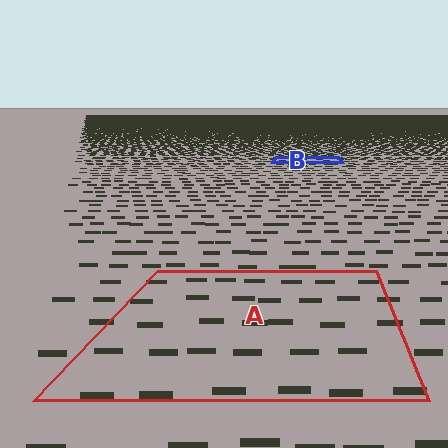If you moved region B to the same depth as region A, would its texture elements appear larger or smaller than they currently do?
They would appear larger. At a closer depth, the same texture elements are projected at a bigger on-screen size.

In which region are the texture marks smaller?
The texture marks are smaller in region B, because it is farther away.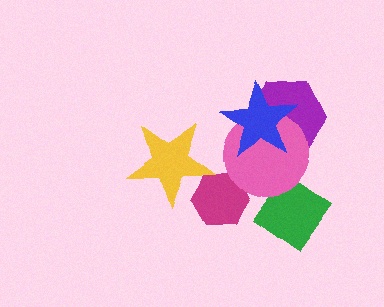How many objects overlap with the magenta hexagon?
2 objects overlap with the magenta hexagon.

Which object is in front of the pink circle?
The blue star is in front of the pink circle.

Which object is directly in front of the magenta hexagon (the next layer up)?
The pink circle is directly in front of the magenta hexagon.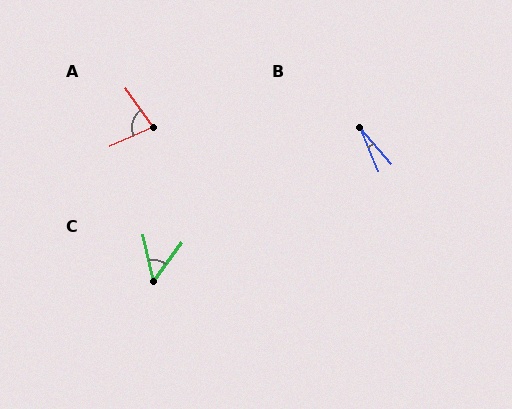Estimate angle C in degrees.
Approximately 48 degrees.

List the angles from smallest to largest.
B (19°), C (48°), A (79°).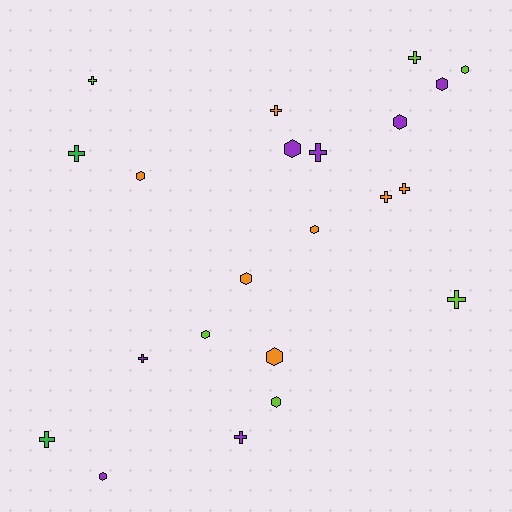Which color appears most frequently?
Purple, with 7 objects.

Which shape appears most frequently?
Hexagon, with 11 objects.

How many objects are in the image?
There are 22 objects.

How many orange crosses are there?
There are 3 orange crosses.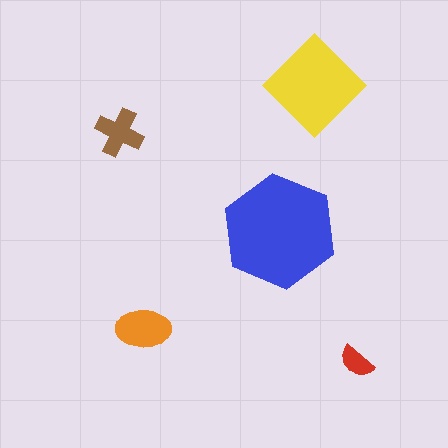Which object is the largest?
The blue hexagon.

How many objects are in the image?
There are 5 objects in the image.